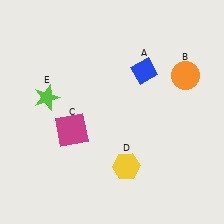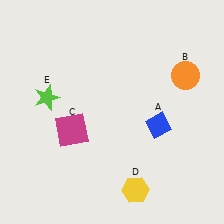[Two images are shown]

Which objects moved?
The objects that moved are: the blue diamond (A), the yellow hexagon (D).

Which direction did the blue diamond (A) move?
The blue diamond (A) moved down.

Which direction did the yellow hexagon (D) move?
The yellow hexagon (D) moved down.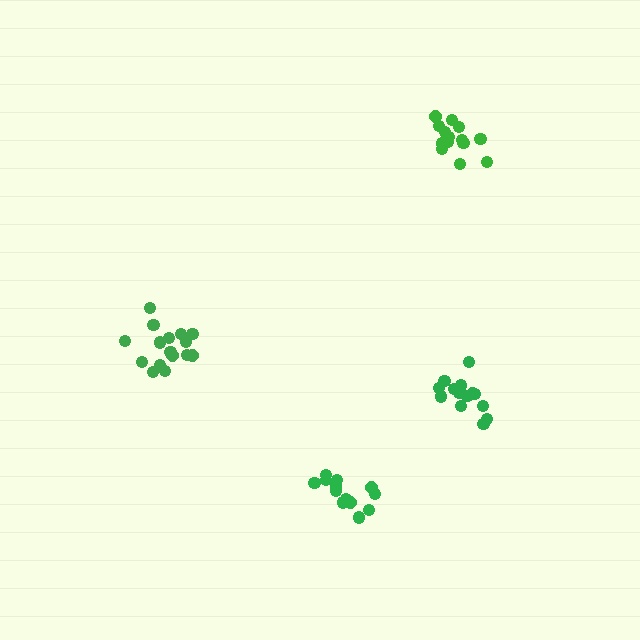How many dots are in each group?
Group 1: 14 dots, Group 2: 16 dots, Group 3: 14 dots, Group 4: 15 dots (59 total).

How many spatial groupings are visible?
There are 4 spatial groupings.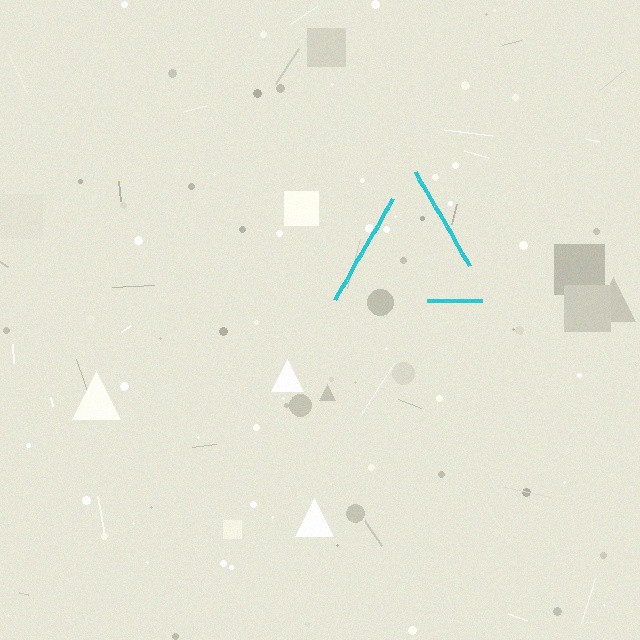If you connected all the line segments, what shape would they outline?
They would outline a triangle.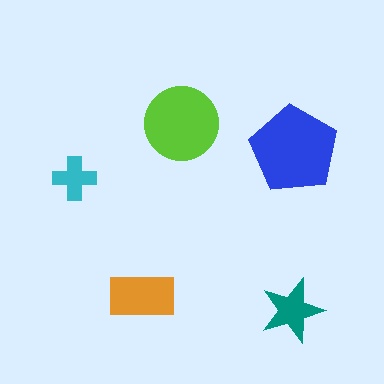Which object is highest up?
The lime circle is topmost.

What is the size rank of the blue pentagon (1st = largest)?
1st.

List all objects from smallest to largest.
The cyan cross, the teal star, the orange rectangle, the lime circle, the blue pentagon.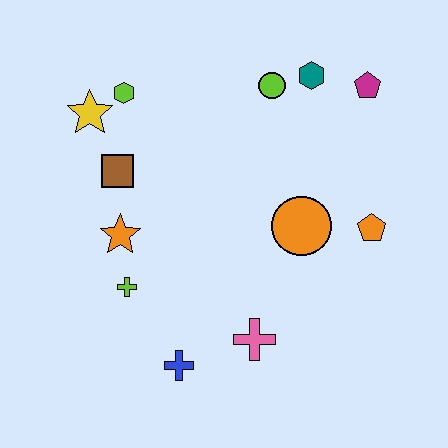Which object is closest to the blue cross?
The pink cross is closest to the blue cross.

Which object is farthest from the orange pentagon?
The yellow star is farthest from the orange pentagon.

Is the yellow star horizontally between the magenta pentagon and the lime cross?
No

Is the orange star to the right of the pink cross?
No